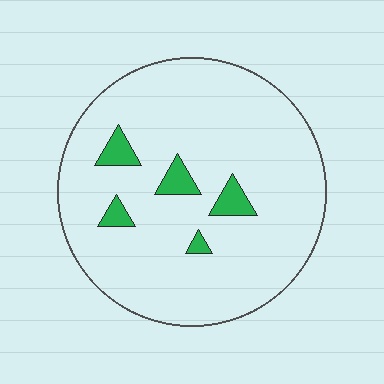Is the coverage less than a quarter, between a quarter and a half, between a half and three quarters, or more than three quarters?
Less than a quarter.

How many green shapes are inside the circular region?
5.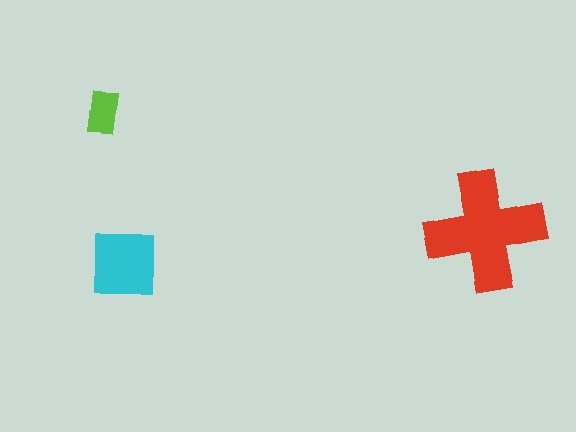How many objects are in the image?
There are 3 objects in the image.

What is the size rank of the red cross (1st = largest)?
1st.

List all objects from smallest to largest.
The lime rectangle, the cyan square, the red cross.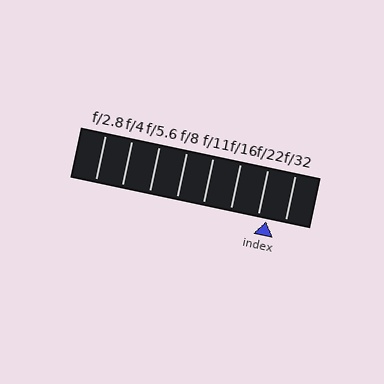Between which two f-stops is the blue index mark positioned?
The index mark is between f/22 and f/32.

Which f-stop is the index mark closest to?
The index mark is closest to f/22.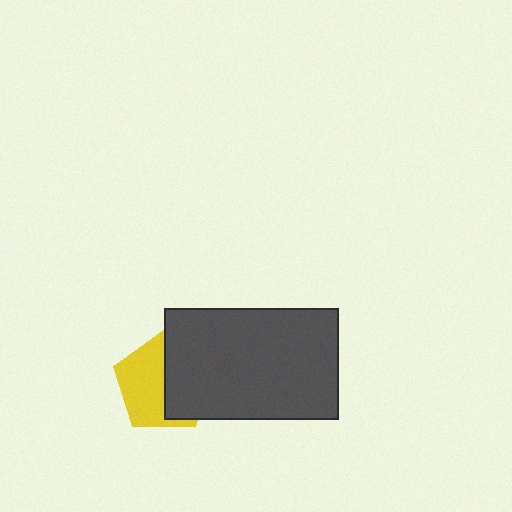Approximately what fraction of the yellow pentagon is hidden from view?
Roughly 47% of the yellow pentagon is hidden behind the dark gray rectangle.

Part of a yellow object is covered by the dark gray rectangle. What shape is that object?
It is a pentagon.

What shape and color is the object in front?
The object in front is a dark gray rectangle.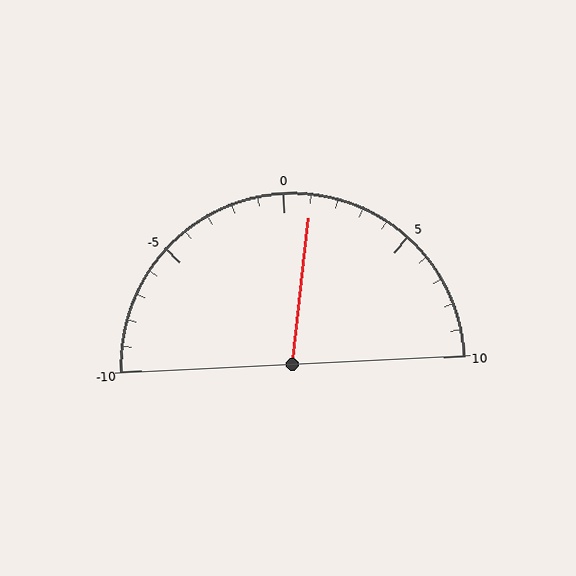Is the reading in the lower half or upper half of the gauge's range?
The reading is in the upper half of the range (-10 to 10).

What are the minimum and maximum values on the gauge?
The gauge ranges from -10 to 10.